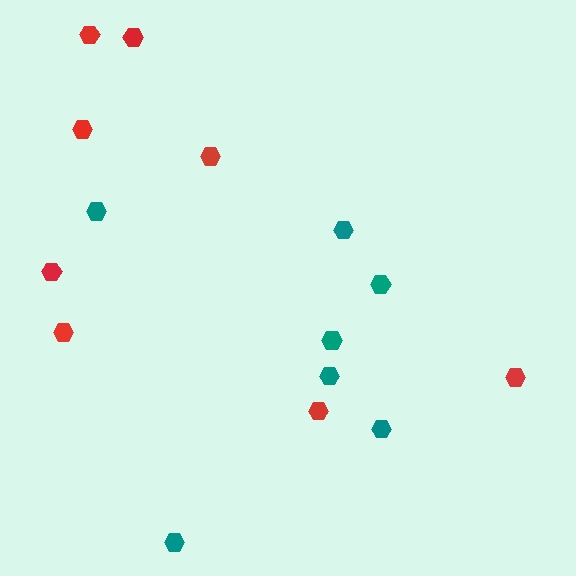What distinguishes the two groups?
There are 2 groups: one group of red hexagons (8) and one group of teal hexagons (7).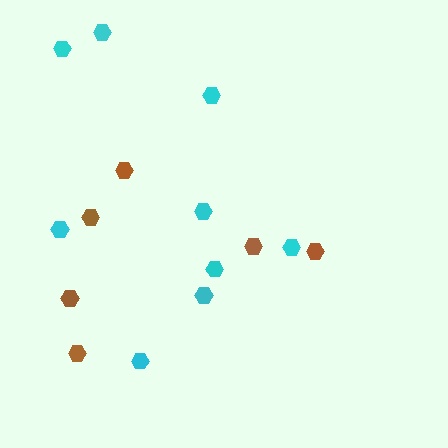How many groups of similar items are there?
There are 2 groups: one group of cyan hexagons (9) and one group of brown hexagons (6).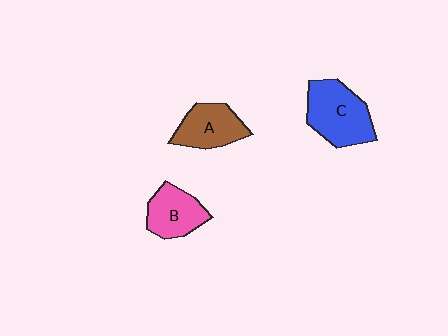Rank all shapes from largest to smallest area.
From largest to smallest: C (blue), A (brown), B (pink).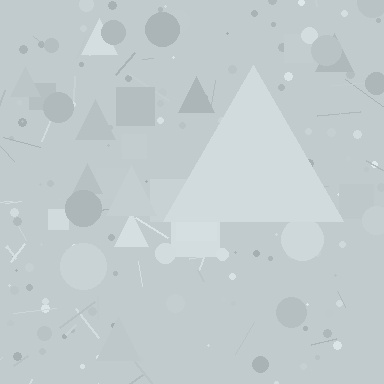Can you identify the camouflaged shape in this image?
The camouflaged shape is a triangle.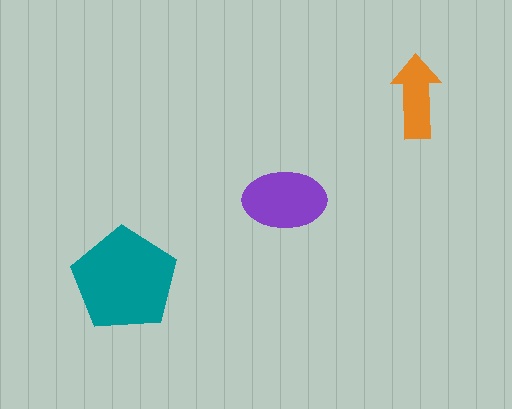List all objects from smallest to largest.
The orange arrow, the purple ellipse, the teal pentagon.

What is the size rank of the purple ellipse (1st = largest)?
2nd.